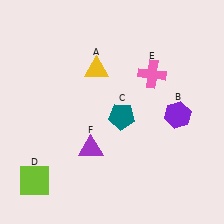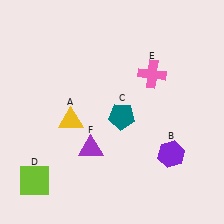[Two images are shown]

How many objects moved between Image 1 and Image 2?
2 objects moved between the two images.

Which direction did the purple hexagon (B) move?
The purple hexagon (B) moved down.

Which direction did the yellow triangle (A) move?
The yellow triangle (A) moved down.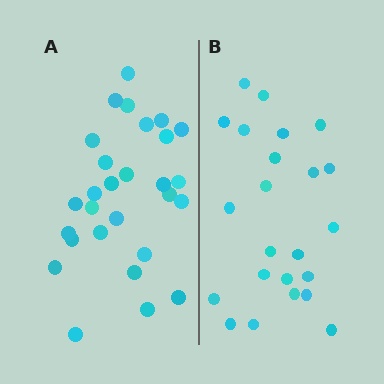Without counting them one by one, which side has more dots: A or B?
Region A (the left region) has more dots.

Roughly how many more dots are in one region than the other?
Region A has about 5 more dots than region B.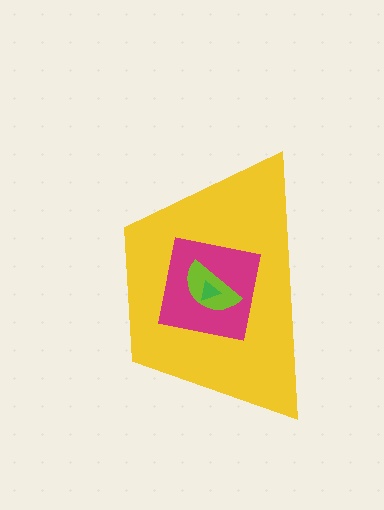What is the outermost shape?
The yellow trapezoid.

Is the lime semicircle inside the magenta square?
Yes.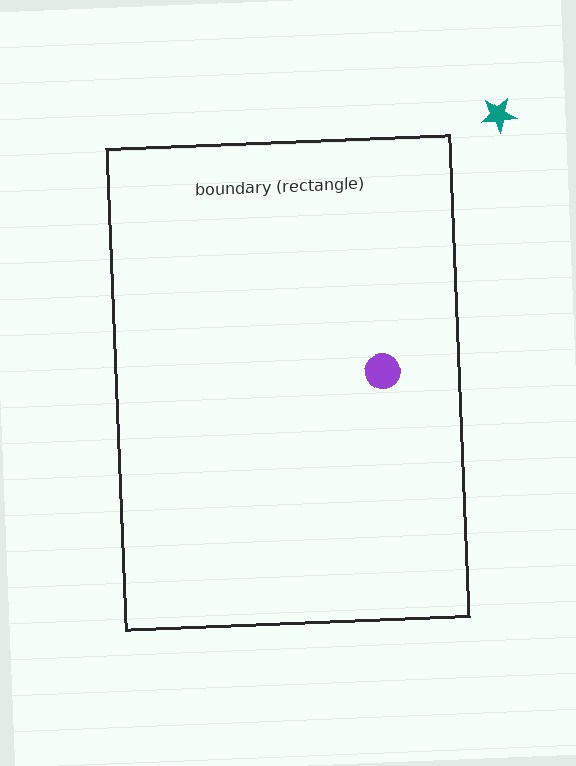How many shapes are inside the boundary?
1 inside, 1 outside.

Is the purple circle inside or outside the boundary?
Inside.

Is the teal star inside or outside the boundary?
Outside.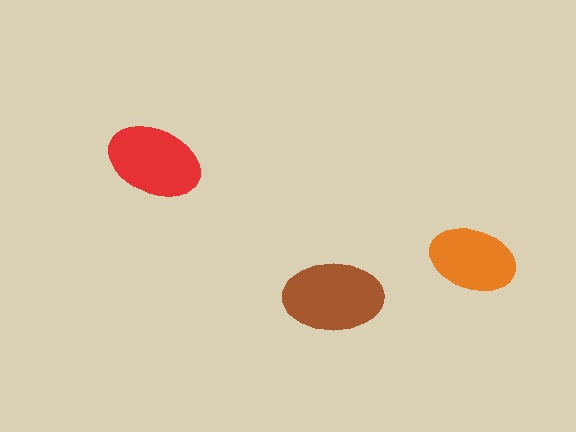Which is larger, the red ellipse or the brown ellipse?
The brown one.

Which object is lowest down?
The brown ellipse is bottommost.